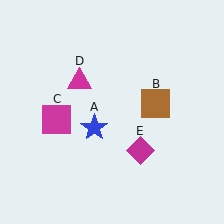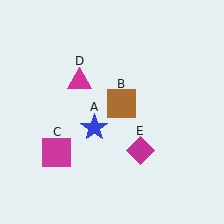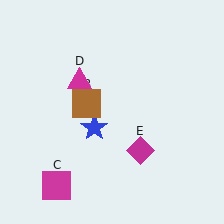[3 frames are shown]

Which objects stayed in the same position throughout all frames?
Blue star (object A) and magenta triangle (object D) and magenta diamond (object E) remained stationary.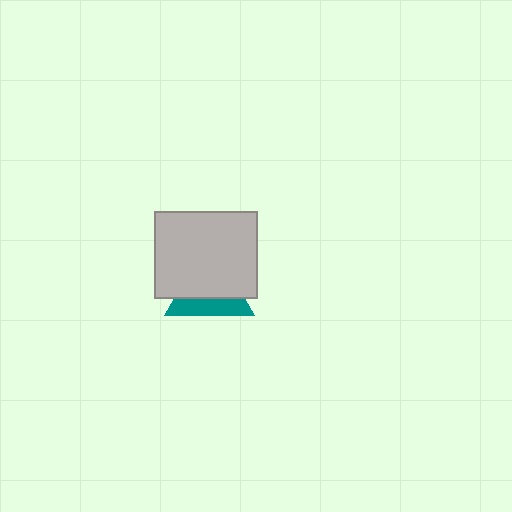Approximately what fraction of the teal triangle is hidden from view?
Roughly 63% of the teal triangle is hidden behind the light gray rectangle.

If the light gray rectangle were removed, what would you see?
You would see the complete teal triangle.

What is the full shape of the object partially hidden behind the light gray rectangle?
The partially hidden object is a teal triangle.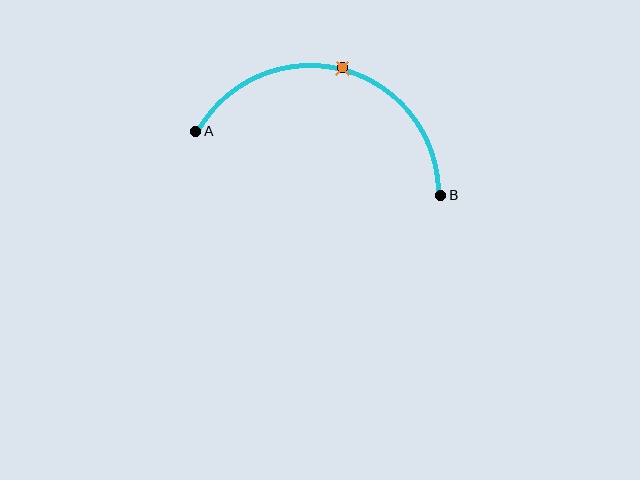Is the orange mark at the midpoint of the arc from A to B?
Yes. The orange mark lies on the arc at equal arc-length from both A and B — it is the arc midpoint.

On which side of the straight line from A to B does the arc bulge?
The arc bulges above the straight line connecting A and B.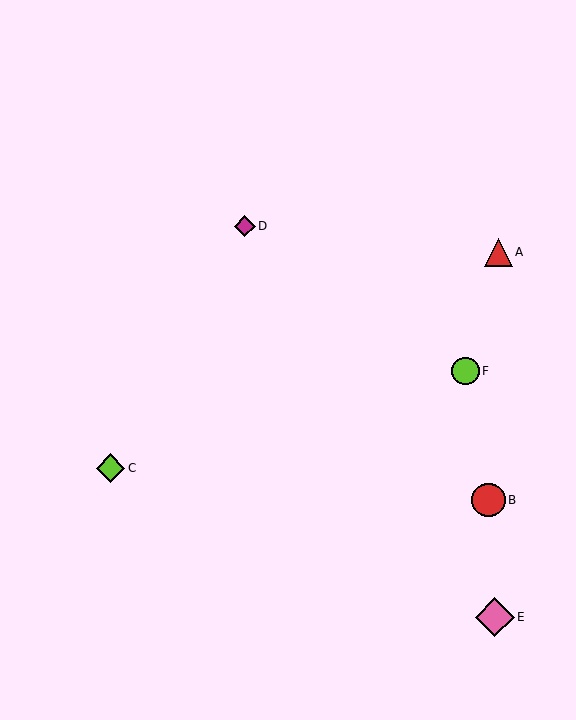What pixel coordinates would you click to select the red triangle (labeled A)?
Click at (498, 252) to select the red triangle A.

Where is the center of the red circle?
The center of the red circle is at (488, 500).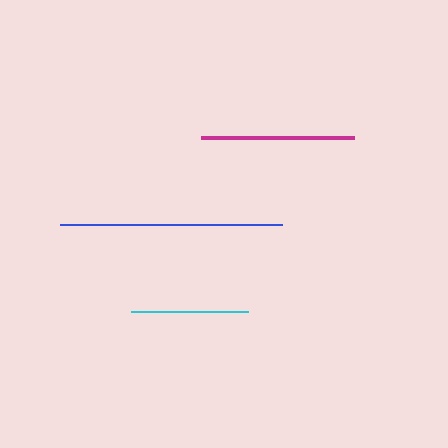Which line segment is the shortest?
The cyan line is the shortest at approximately 117 pixels.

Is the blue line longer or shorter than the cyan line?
The blue line is longer than the cyan line.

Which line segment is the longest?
The blue line is the longest at approximately 222 pixels.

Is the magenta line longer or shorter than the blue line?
The blue line is longer than the magenta line.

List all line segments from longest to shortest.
From longest to shortest: blue, magenta, cyan.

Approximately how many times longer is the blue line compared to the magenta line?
The blue line is approximately 1.5 times the length of the magenta line.